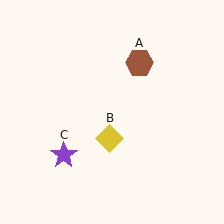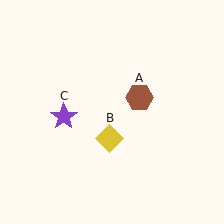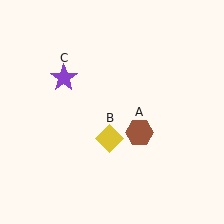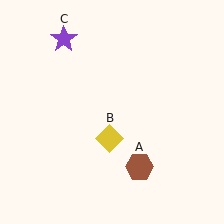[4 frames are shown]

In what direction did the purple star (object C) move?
The purple star (object C) moved up.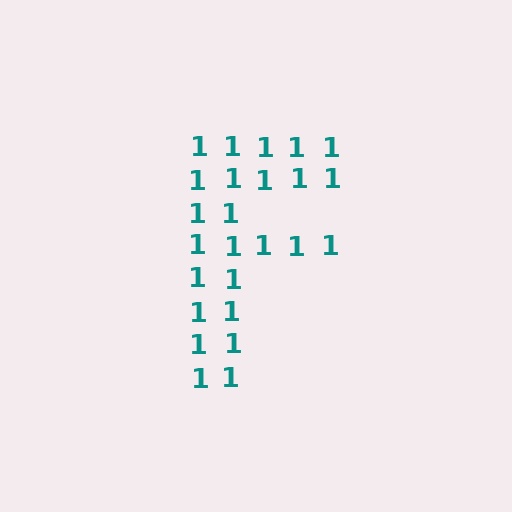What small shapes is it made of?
It is made of small digit 1's.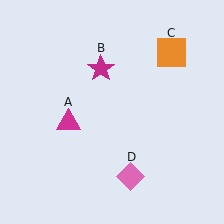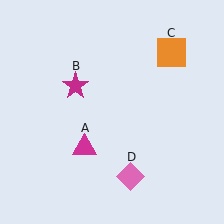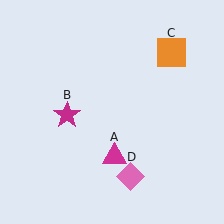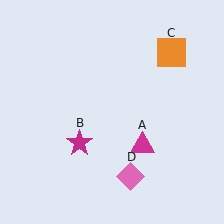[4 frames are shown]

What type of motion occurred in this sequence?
The magenta triangle (object A), magenta star (object B) rotated counterclockwise around the center of the scene.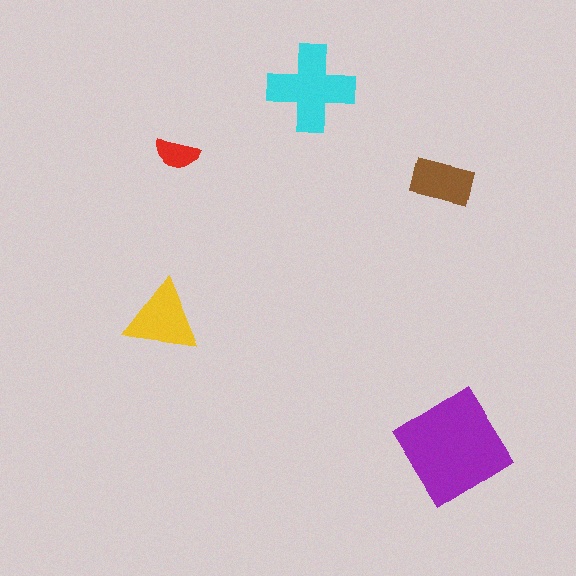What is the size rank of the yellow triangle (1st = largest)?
3rd.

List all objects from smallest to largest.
The red semicircle, the brown rectangle, the yellow triangle, the cyan cross, the purple diamond.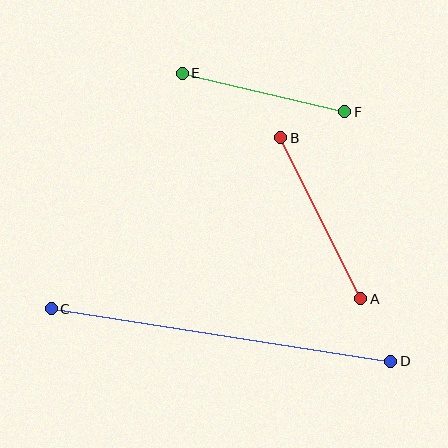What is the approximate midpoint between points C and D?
The midpoint is at approximately (221, 335) pixels.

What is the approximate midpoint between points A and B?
The midpoint is at approximately (321, 218) pixels.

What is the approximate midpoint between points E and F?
The midpoint is at approximately (263, 92) pixels.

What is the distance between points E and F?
The distance is approximately 167 pixels.